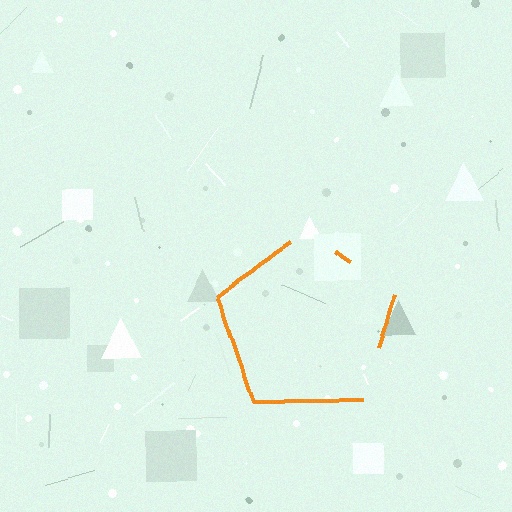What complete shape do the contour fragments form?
The contour fragments form a pentagon.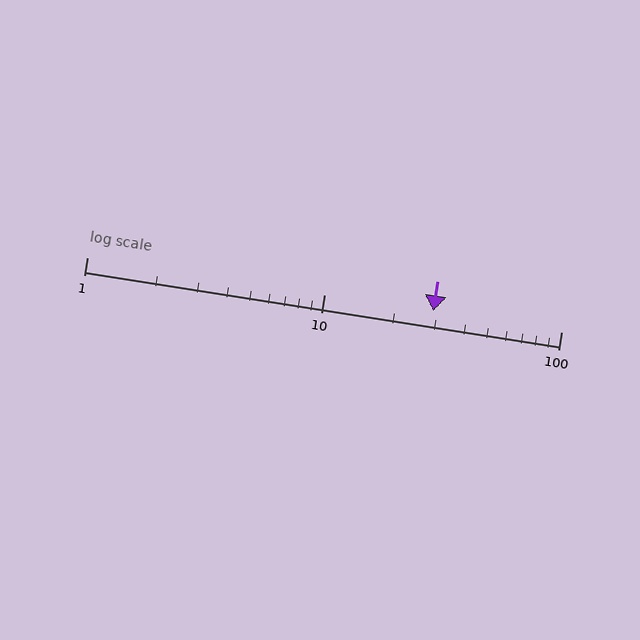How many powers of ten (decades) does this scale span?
The scale spans 2 decades, from 1 to 100.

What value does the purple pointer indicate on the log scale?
The pointer indicates approximately 29.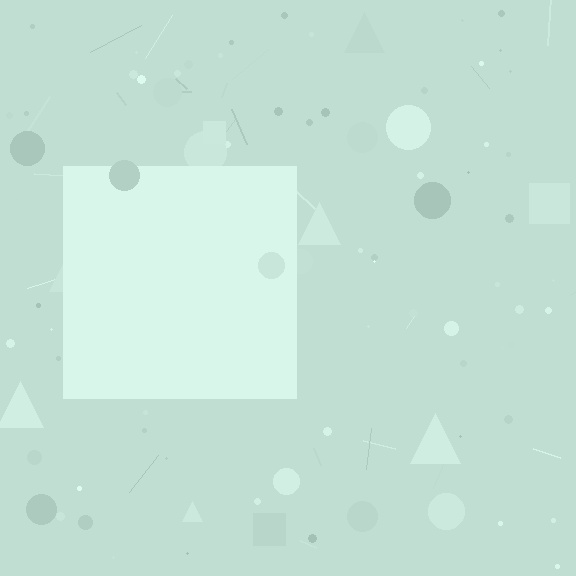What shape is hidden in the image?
A square is hidden in the image.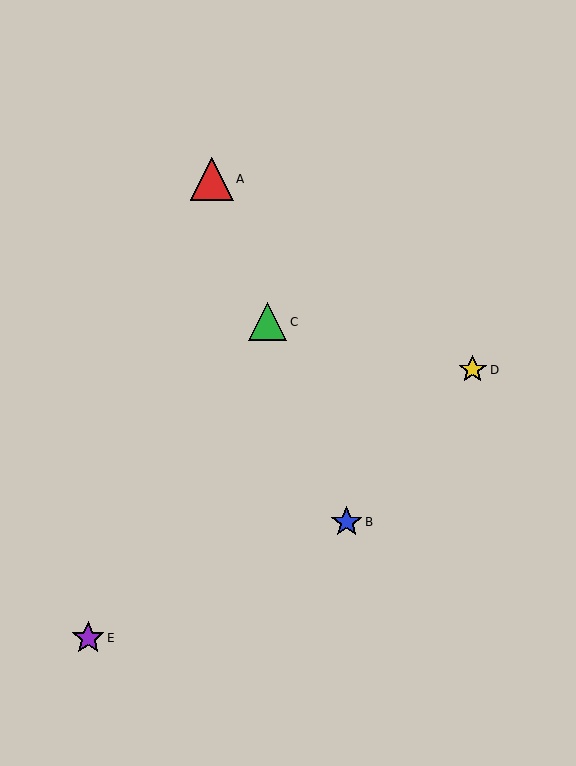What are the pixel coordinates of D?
Object D is at (473, 370).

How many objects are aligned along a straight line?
3 objects (A, B, C) are aligned along a straight line.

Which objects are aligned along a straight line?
Objects A, B, C are aligned along a straight line.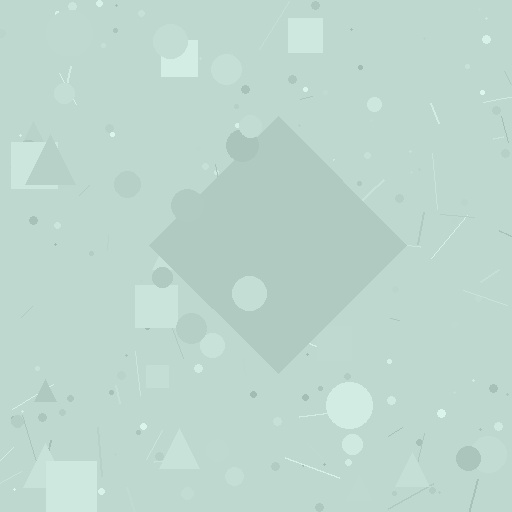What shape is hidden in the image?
A diamond is hidden in the image.